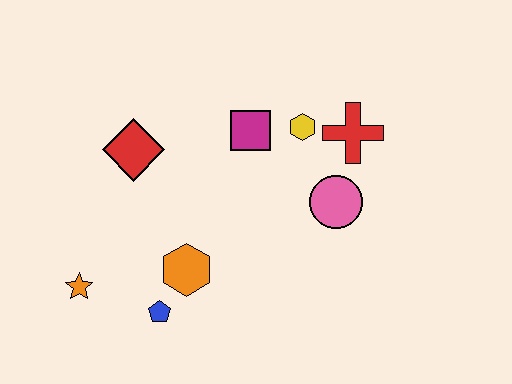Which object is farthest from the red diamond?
The red cross is farthest from the red diamond.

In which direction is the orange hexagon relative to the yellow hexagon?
The orange hexagon is below the yellow hexagon.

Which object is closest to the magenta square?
The yellow hexagon is closest to the magenta square.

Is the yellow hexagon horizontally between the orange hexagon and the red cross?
Yes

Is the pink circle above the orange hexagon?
Yes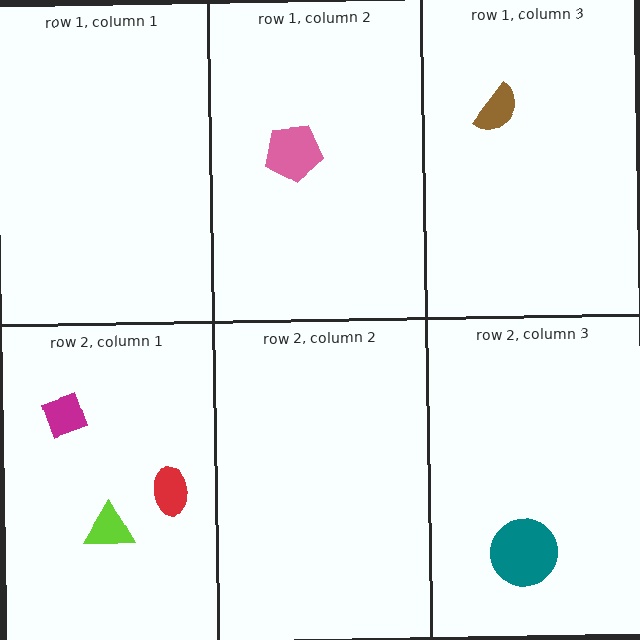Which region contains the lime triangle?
The row 2, column 1 region.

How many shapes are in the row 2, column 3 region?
1.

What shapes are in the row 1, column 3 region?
The brown semicircle.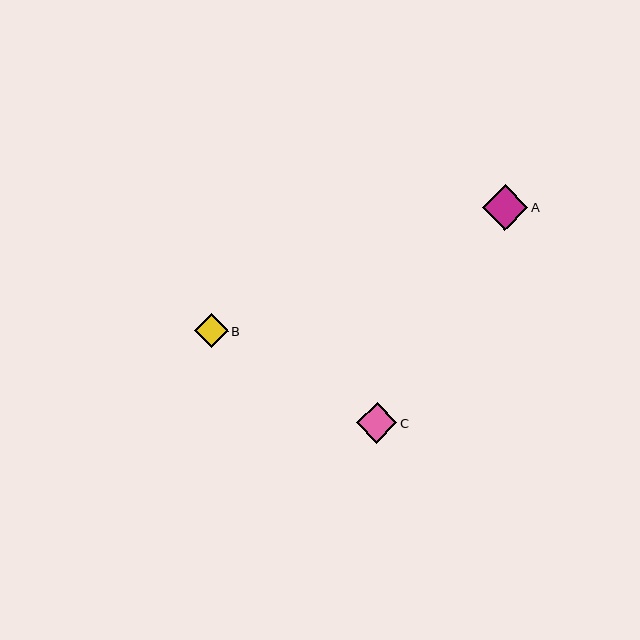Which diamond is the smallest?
Diamond B is the smallest with a size of approximately 34 pixels.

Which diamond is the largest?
Diamond A is the largest with a size of approximately 45 pixels.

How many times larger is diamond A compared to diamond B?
Diamond A is approximately 1.3 times the size of diamond B.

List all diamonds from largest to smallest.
From largest to smallest: A, C, B.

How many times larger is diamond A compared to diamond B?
Diamond A is approximately 1.3 times the size of diamond B.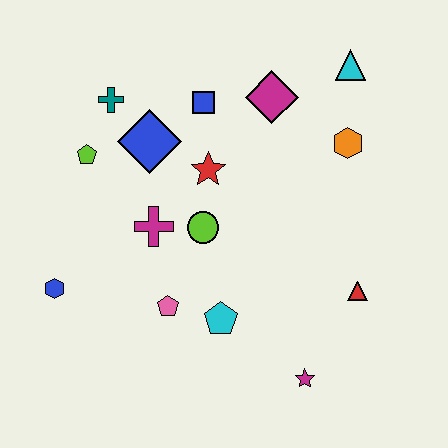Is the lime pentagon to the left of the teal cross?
Yes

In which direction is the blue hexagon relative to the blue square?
The blue hexagon is below the blue square.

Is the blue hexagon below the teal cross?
Yes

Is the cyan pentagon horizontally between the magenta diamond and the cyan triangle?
No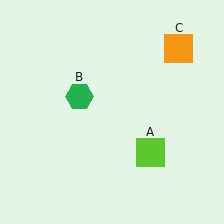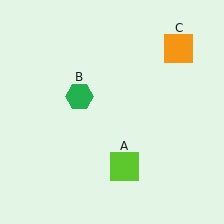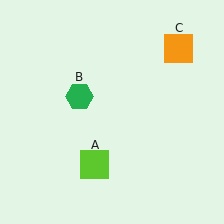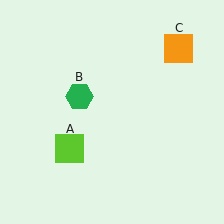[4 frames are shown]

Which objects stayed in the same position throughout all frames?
Green hexagon (object B) and orange square (object C) remained stationary.